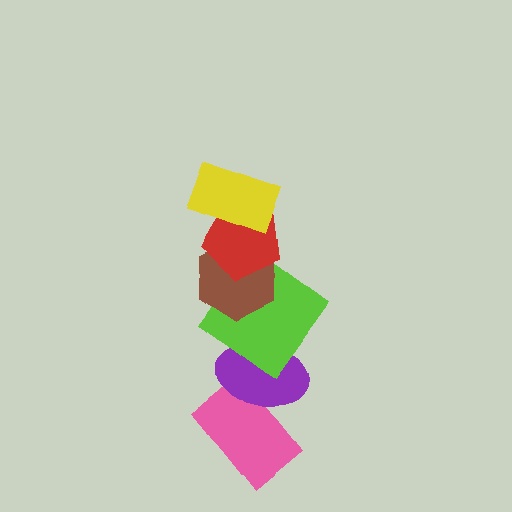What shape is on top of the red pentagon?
The yellow rectangle is on top of the red pentagon.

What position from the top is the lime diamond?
The lime diamond is 4th from the top.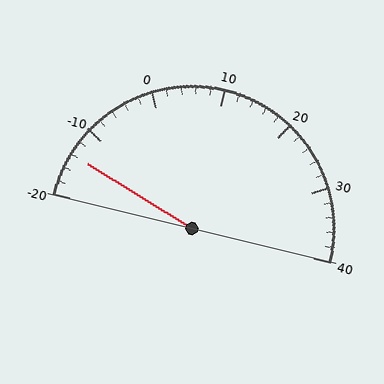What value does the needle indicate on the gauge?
The needle indicates approximately -14.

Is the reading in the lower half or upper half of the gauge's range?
The reading is in the lower half of the range (-20 to 40).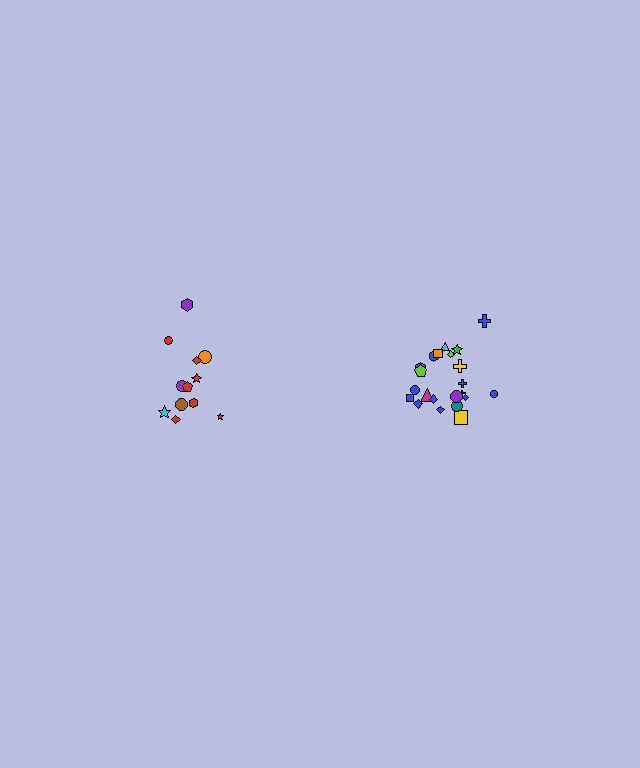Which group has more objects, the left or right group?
The right group.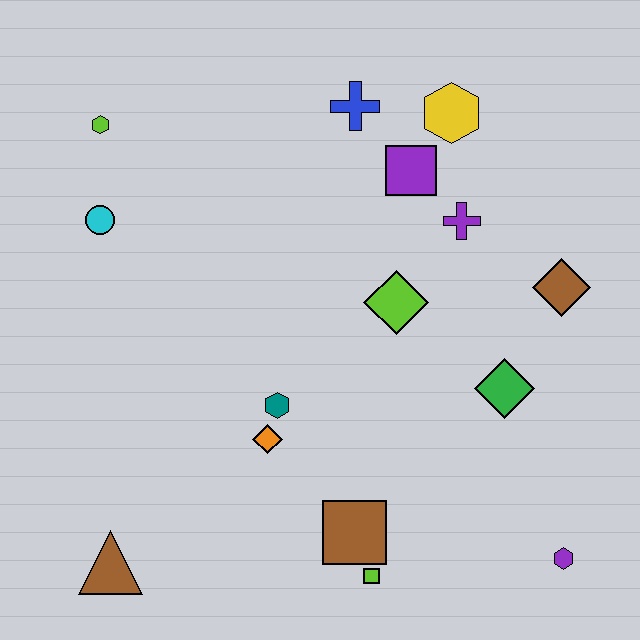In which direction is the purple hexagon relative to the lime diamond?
The purple hexagon is below the lime diamond.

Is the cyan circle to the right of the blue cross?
No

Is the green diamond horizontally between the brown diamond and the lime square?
Yes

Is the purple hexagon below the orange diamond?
Yes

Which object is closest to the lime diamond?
The purple cross is closest to the lime diamond.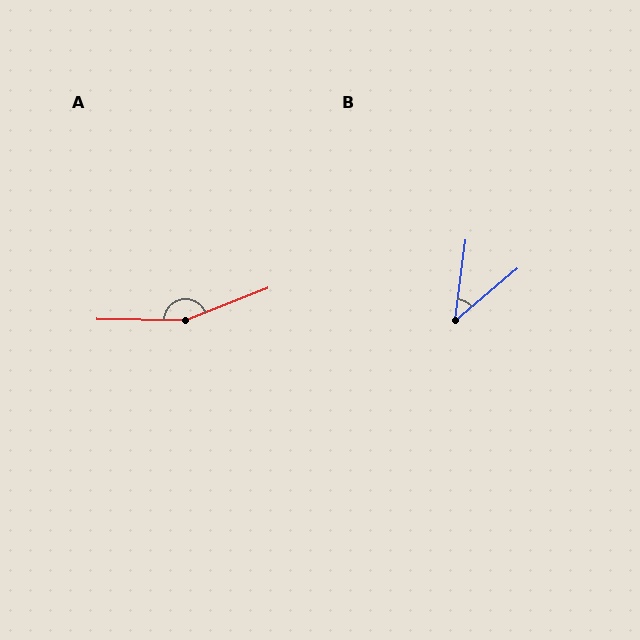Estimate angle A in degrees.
Approximately 157 degrees.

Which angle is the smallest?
B, at approximately 43 degrees.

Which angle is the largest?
A, at approximately 157 degrees.